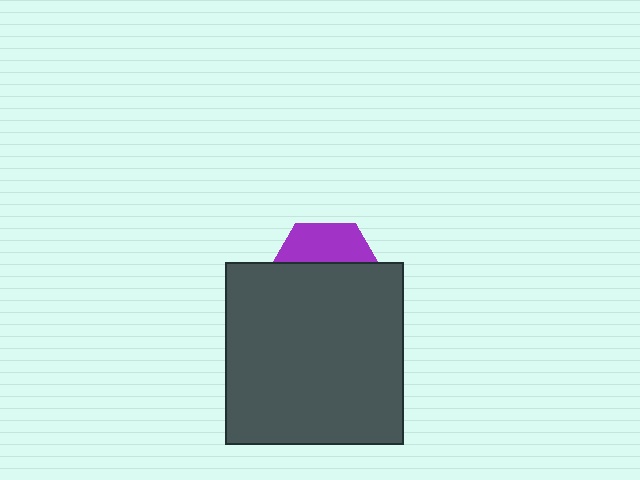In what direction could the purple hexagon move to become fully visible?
The purple hexagon could move up. That would shift it out from behind the dark gray rectangle entirely.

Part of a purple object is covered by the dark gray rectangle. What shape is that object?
It is a hexagon.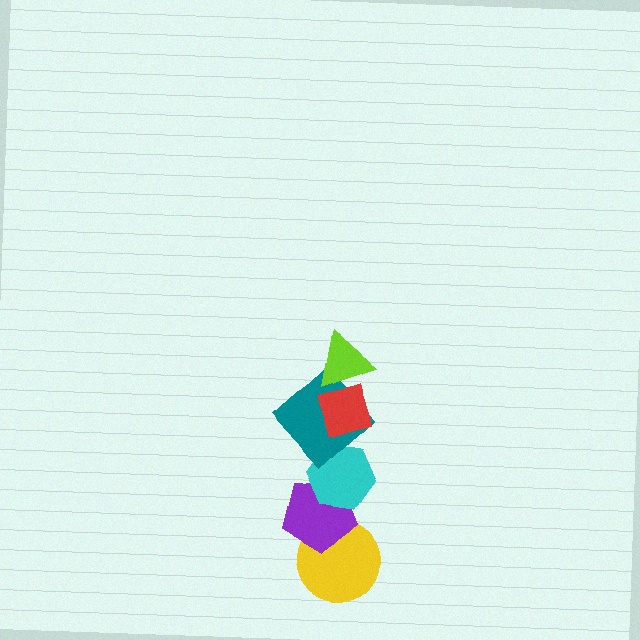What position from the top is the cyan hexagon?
The cyan hexagon is 4th from the top.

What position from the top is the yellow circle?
The yellow circle is 6th from the top.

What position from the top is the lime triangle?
The lime triangle is 1st from the top.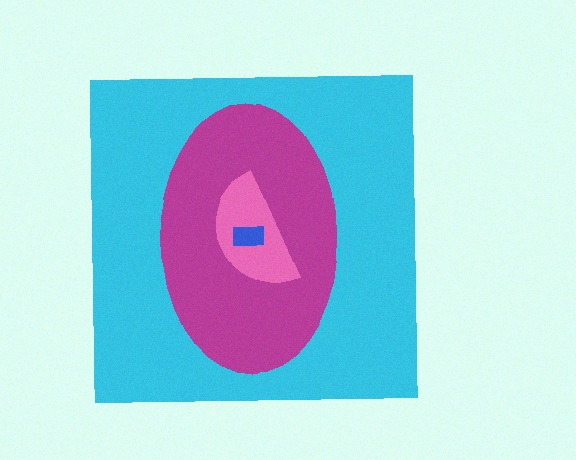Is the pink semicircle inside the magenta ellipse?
Yes.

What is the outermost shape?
The cyan square.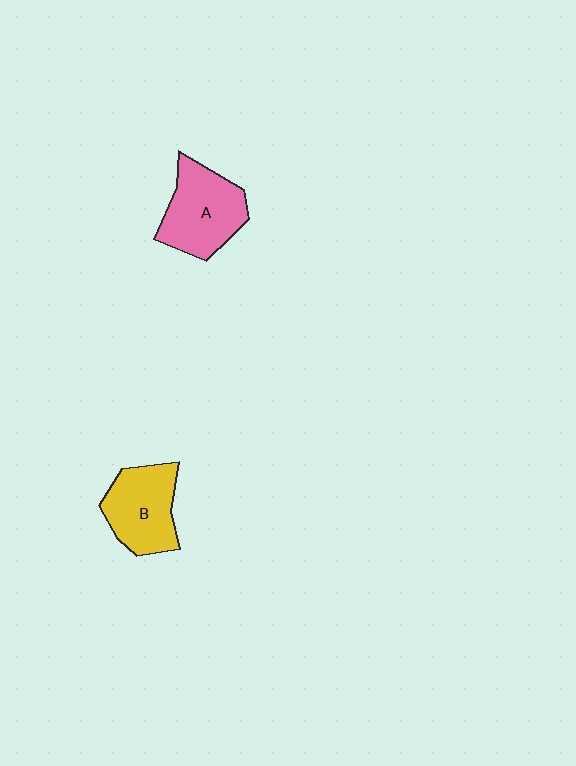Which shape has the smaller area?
Shape B (yellow).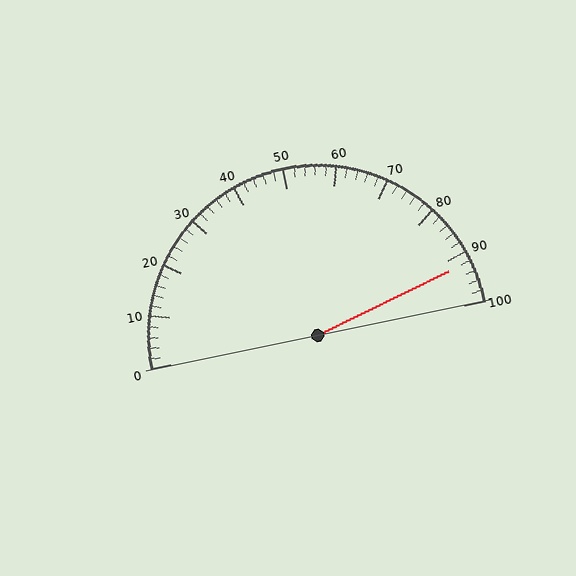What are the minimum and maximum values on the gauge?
The gauge ranges from 0 to 100.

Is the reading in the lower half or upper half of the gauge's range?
The reading is in the upper half of the range (0 to 100).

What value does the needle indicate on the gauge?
The needle indicates approximately 92.